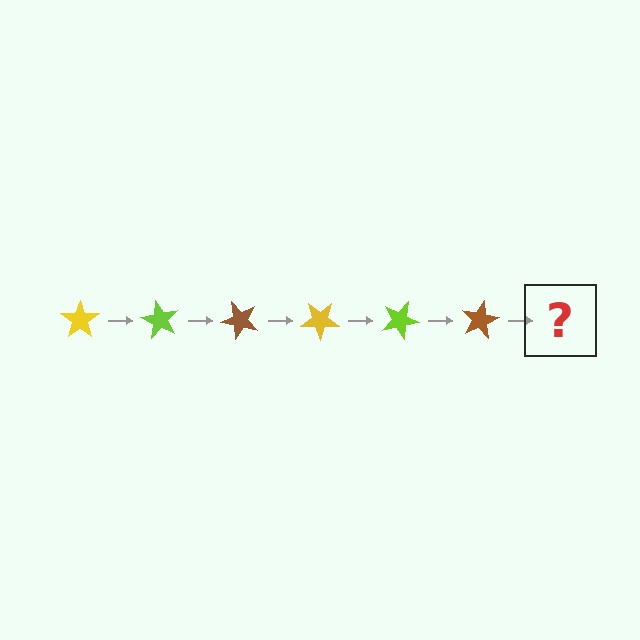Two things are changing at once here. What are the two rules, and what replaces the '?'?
The two rules are that it rotates 60 degrees each step and the color cycles through yellow, lime, and brown. The '?' should be a yellow star, rotated 360 degrees from the start.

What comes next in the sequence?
The next element should be a yellow star, rotated 360 degrees from the start.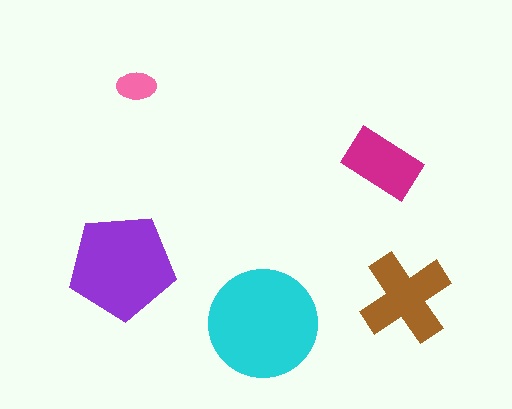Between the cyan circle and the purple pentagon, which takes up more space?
The cyan circle.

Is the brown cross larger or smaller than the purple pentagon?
Smaller.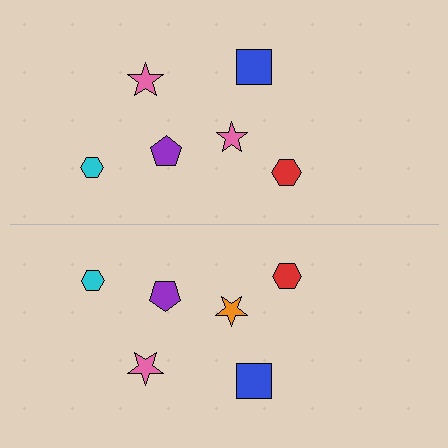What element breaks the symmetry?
The orange star on the bottom side breaks the symmetry — its mirror counterpart is pink.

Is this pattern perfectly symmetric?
No, the pattern is not perfectly symmetric. The orange star on the bottom side breaks the symmetry — its mirror counterpart is pink.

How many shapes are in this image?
There are 12 shapes in this image.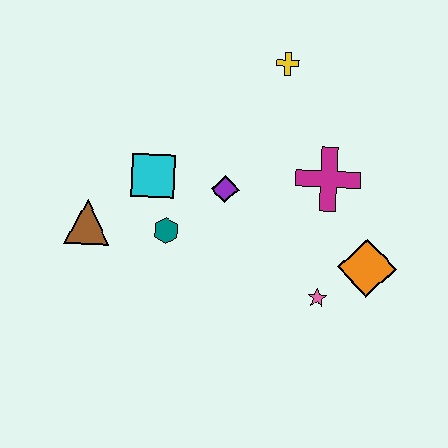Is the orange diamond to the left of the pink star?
No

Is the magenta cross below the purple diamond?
No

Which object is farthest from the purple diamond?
The orange diamond is farthest from the purple diamond.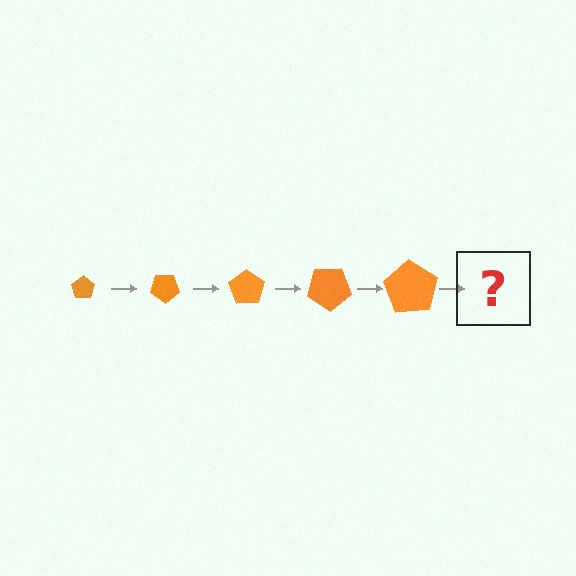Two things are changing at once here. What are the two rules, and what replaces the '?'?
The two rules are that the pentagon grows larger each step and it rotates 35 degrees each step. The '?' should be a pentagon, larger than the previous one and rotated 175 degrees from the start.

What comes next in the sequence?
The next element should be a pentagon, larger than the previous one and rotated 175 degrees from the start.